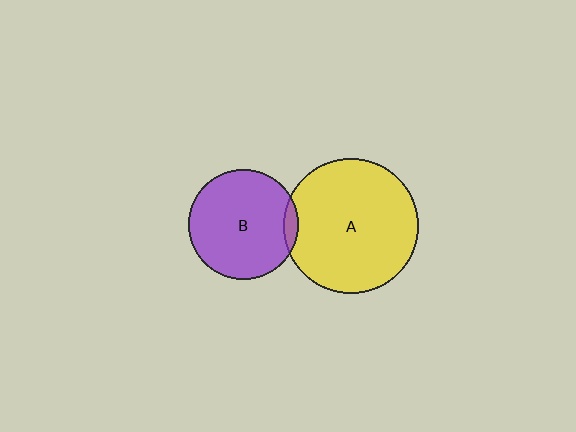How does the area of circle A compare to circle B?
Approximately 1.5 times.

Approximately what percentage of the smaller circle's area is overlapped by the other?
Approximately 5%.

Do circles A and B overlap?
Yes.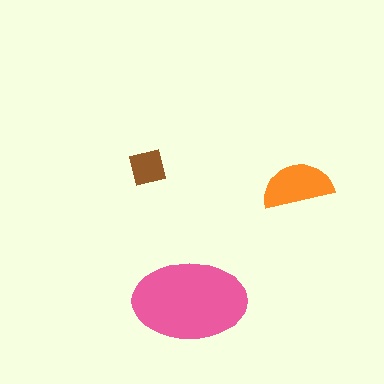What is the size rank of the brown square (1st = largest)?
3rd.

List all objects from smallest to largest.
The brown square, the orange semicircle, the pink ellipse.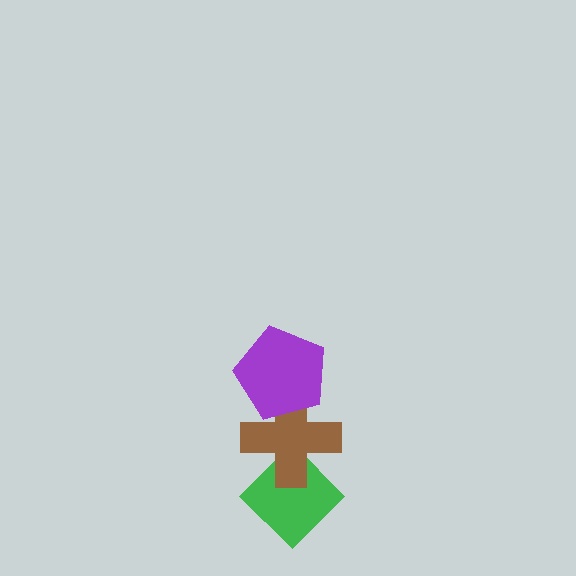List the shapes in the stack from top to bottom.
From top to bottom: the purple pentagon, the brown cross, the green diamond.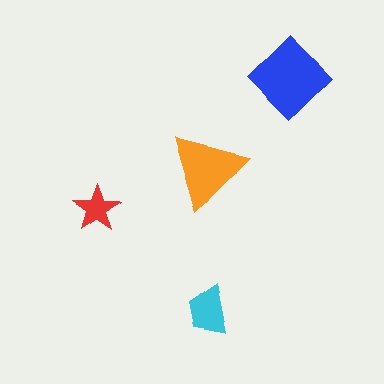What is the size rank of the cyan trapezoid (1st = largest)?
3rd.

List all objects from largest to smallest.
The blue diamond, the orange triangle, the cyan trapezoid, the red star.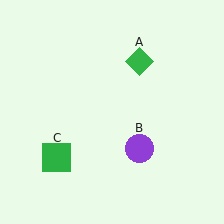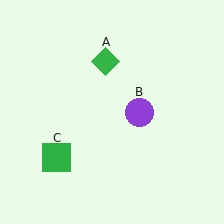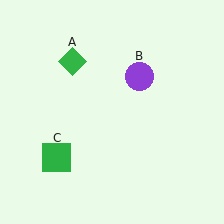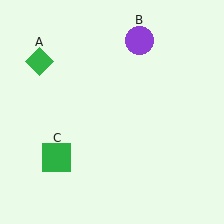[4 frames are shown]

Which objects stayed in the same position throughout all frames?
Green square (object C) remained stationary.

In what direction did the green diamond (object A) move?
The green diamond (object A) moved left.